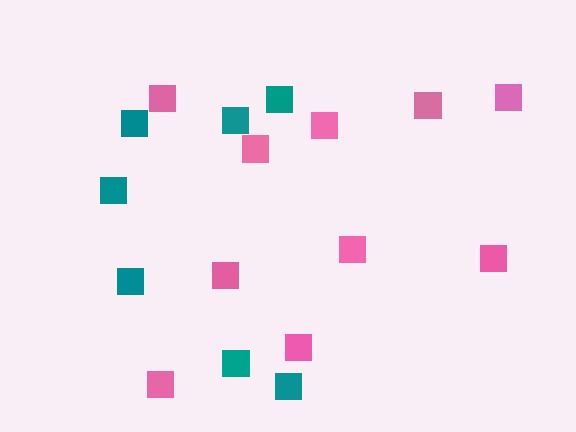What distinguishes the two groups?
There are 2 groups: one group of teal squares (7) and one group of pink squares (10).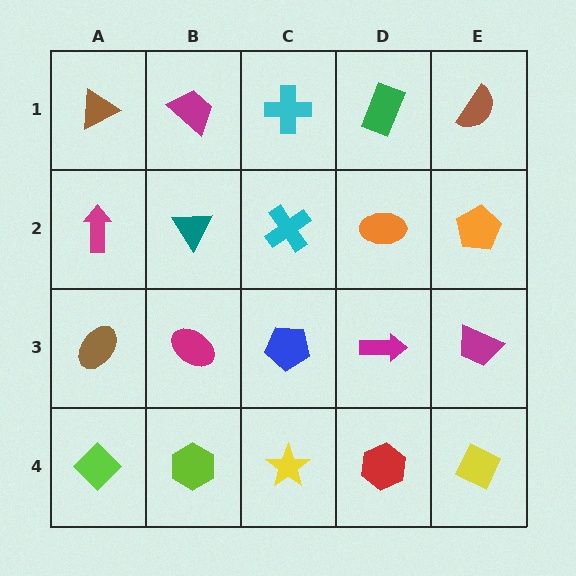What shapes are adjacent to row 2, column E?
A brown semicircle (row 1, column E), a magenta trapezoid (row 3, column E), an orange ellipse (row 2, column D).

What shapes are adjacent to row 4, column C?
A blue pentagon (row 3, column C), a lime hexagon (row 4, column B), a red hexagon (row 4, column D).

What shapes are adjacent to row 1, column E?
An orange pentagon (row 2, column E), a green rectangle (row 1, column D).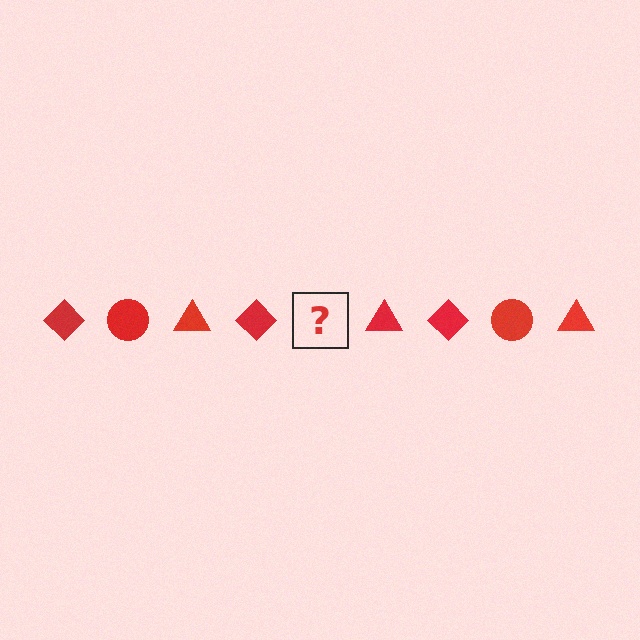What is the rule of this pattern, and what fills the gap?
The rule is that the pattern cycles through diamond, circle, triangle shapes in red. The gap should be filled with a red circle.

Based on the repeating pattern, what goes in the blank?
The blank should be a red circle.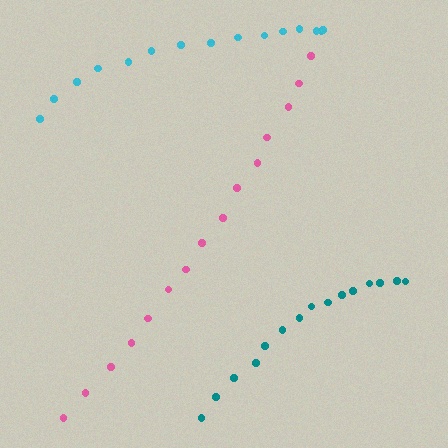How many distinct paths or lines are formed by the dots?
There are 3 distinct paths.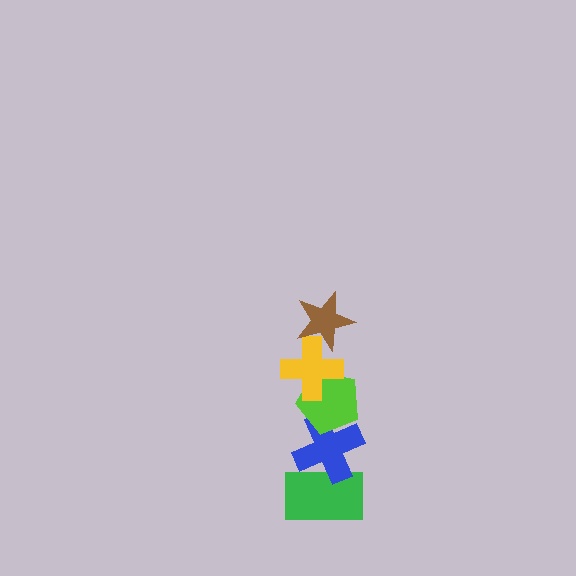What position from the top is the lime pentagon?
The lime pentagon is 3rd from the top.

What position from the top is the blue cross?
The blue cross is 4th from the top.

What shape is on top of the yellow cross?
The brown star is on top of the yellow cross.